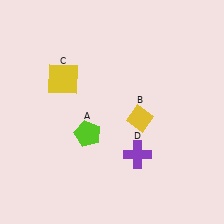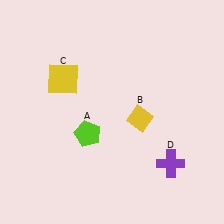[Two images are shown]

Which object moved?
The purple cross (D) moved right.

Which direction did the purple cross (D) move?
The purple cross (D) moved right.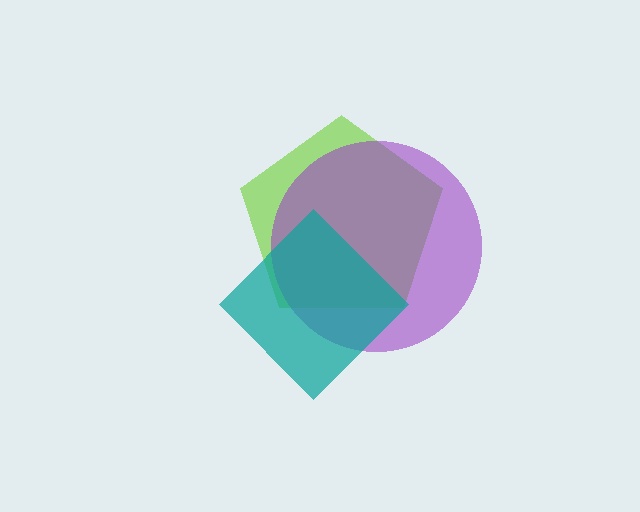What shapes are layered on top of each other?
The layered shapes are: a lime pentagon, a purple circle, a teal diamond.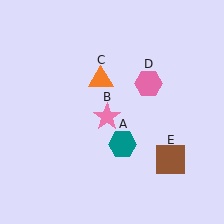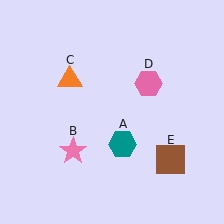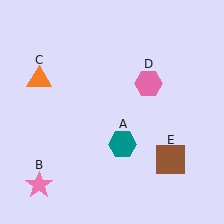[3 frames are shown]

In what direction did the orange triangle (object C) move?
The orange triangle (object C) moved left.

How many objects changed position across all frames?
2 objects changed position: pink star (object B), orange triangle (object C).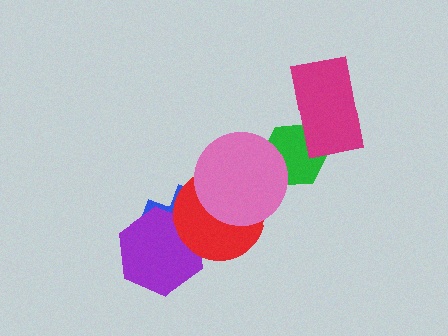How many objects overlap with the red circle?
3 objects overlap with the red circle.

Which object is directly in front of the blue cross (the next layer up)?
The purple hexagon is directly in front of the blue cross.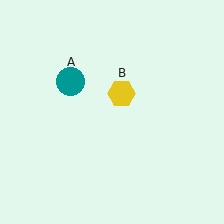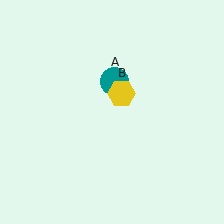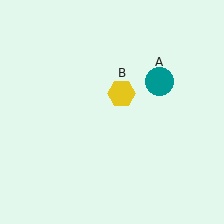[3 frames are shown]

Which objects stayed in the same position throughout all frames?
Yellow hexagon (object B) remained stationary.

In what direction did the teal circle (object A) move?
The teal circle (object A) moved right.